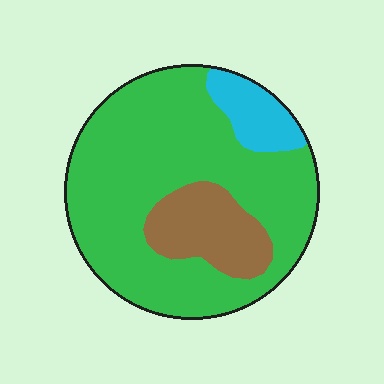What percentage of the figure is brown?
Brown takes up about one sixth (1/6) of the figure.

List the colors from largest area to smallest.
From largest to smallest: green, brown, cyan.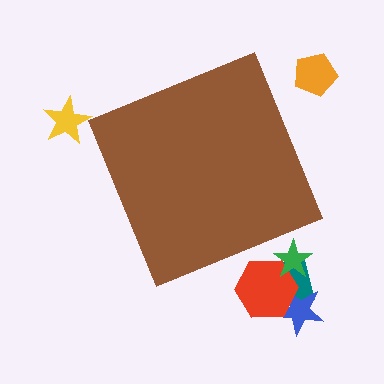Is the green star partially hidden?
No, the green star is fully visible.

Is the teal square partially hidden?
No, the teal square is fully visible.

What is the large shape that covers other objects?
A brown square.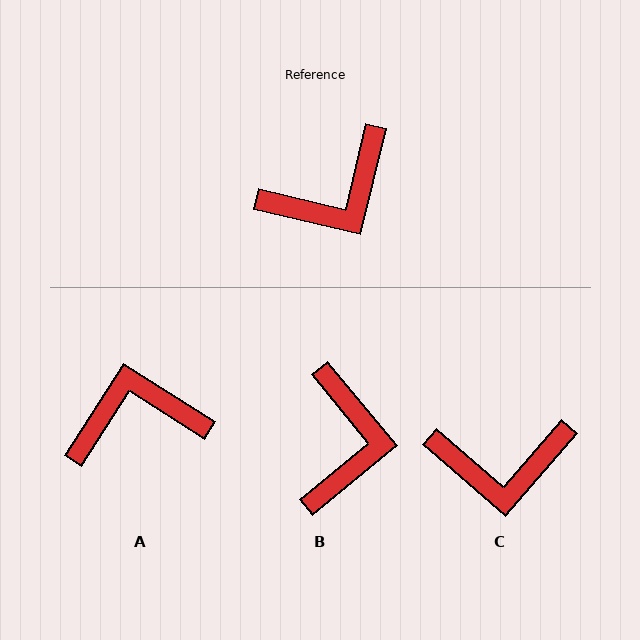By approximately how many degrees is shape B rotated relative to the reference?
Approximately 53 degrees counter-clockwise.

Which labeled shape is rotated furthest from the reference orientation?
A, about 161 degrees away.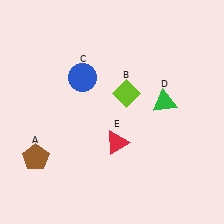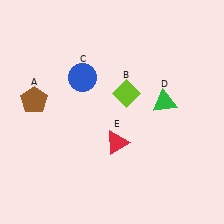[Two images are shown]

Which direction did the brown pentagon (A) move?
The brown pentagon (A) moved up.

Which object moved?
The brown pentagon (A) moved up.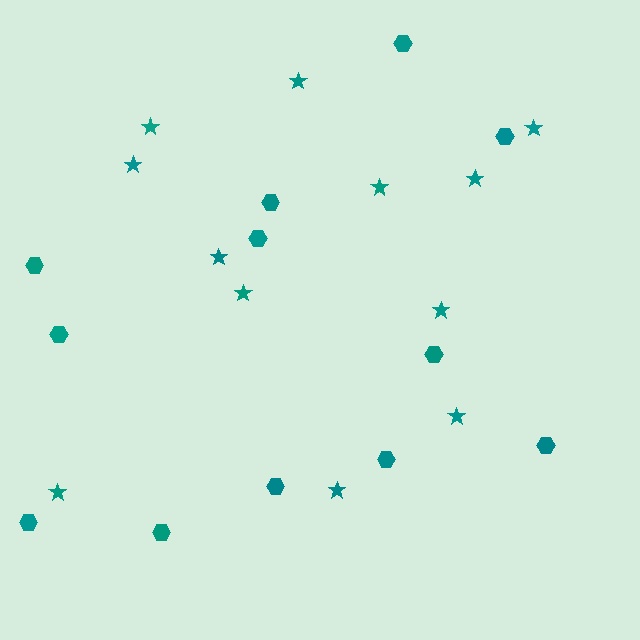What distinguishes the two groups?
There are 2 groups: one group of hexagons (12) and one group of stars (12).